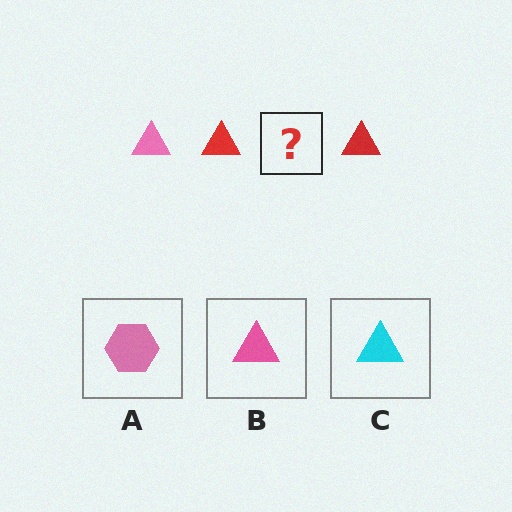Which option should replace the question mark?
Option B.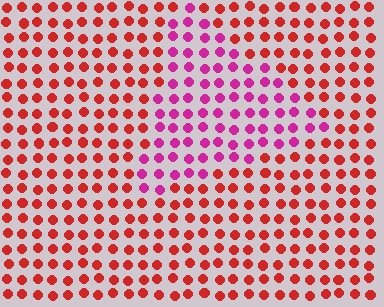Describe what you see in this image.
The image is filled with small red elements in a uniform arrangement. A triangle-shaped region is visible where the elements are tinted to a slightly different hue, forming a subtle color boundary.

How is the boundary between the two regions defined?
The boundary is defined purely by a slight shift in hue (about 43 degrees). Spacing, size, and orientation are identical on both sides.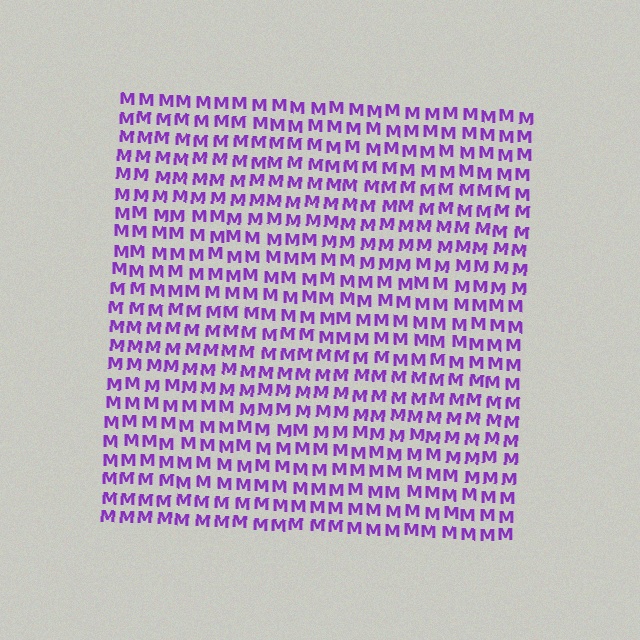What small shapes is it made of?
It is made of small letter M's.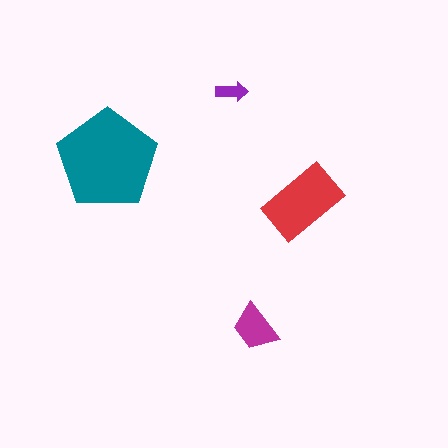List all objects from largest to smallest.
The teal pentagon, the red rectangle, the magenta trapezoid, the purple arrow.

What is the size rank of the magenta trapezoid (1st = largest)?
3rd.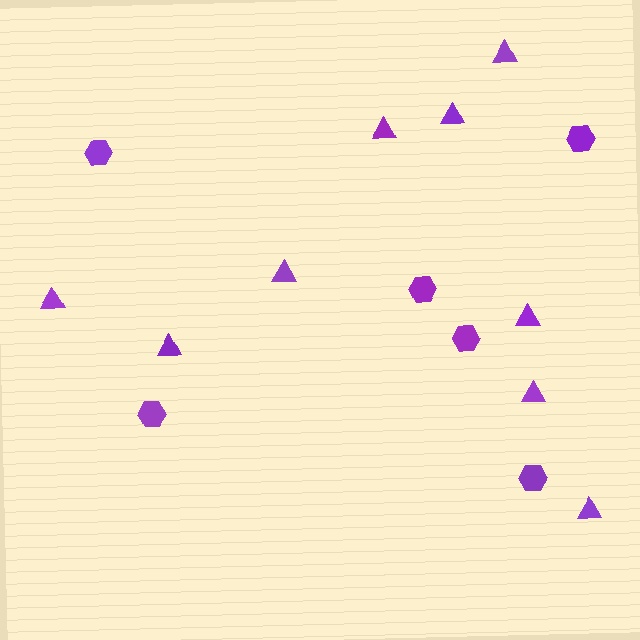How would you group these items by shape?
There are 2 groups: one group of hexagons (6) and one group of triangles (9).